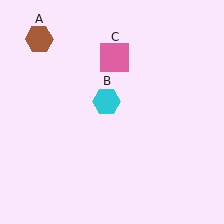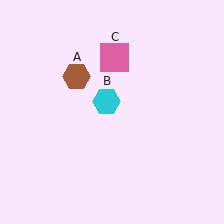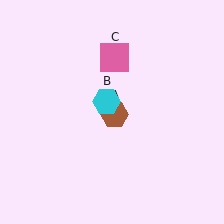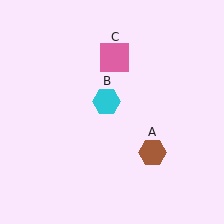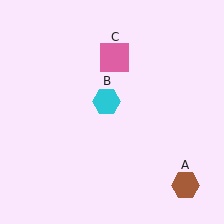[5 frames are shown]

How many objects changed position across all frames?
1 object changed position: brown hexagon (object A).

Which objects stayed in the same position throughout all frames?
Cyan hexagon (object B) and pink square (object C) remained stationary.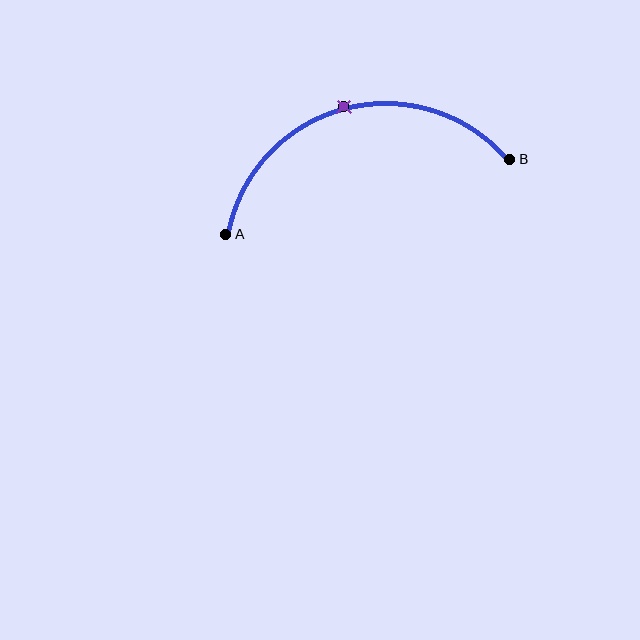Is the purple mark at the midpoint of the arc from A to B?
Yes. The purple mark lies on the arc at equal arc-length from both A and B — it is the arc midpoint.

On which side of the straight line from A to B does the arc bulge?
The arc bulges above the straight line connecting A and B.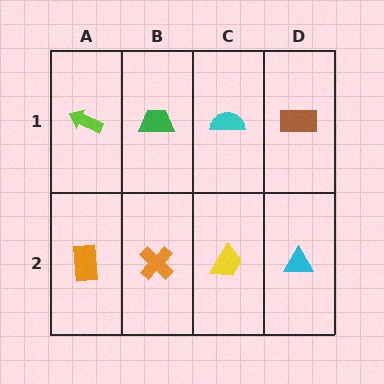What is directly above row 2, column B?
A green trapezoid.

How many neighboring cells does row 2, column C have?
3.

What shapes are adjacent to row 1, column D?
A cyan triangle (row 2, column D), a cyan semicircle (row 1, column C).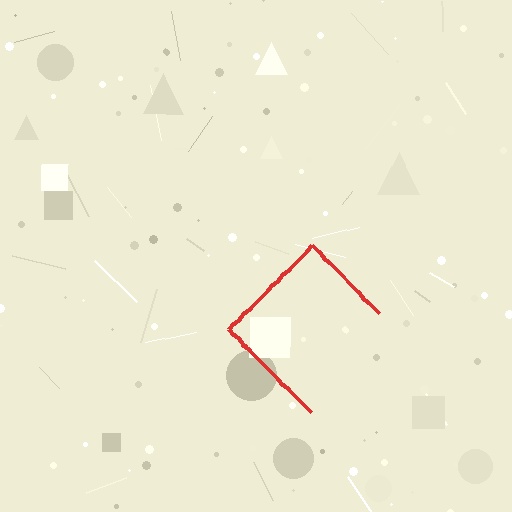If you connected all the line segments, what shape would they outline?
They would outline a diamond.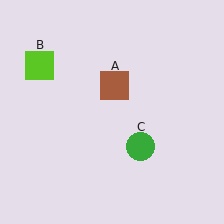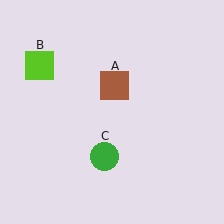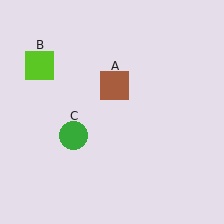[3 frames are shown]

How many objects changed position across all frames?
1 object changed position: green circle (object C).